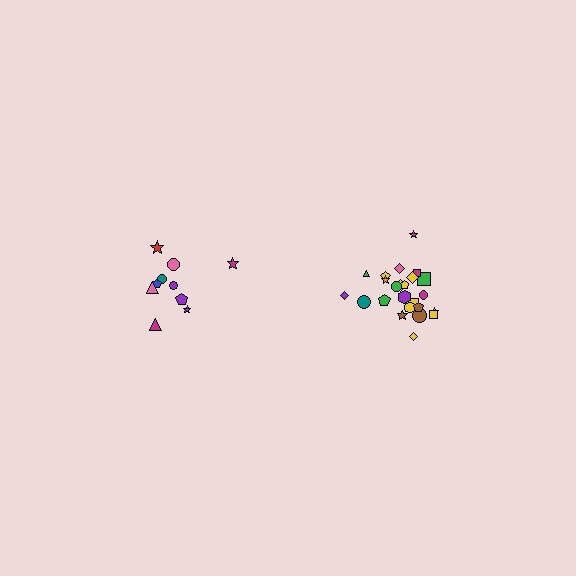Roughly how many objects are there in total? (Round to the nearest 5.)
Roughly 35 objects in total.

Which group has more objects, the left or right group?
The right group.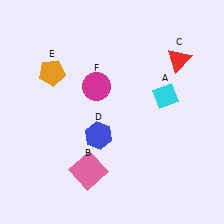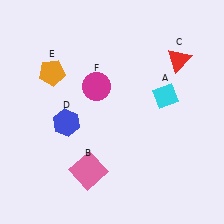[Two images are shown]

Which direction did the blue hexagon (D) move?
The blue hexagon (D) moved left.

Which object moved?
The blue hexagon (D) moved left.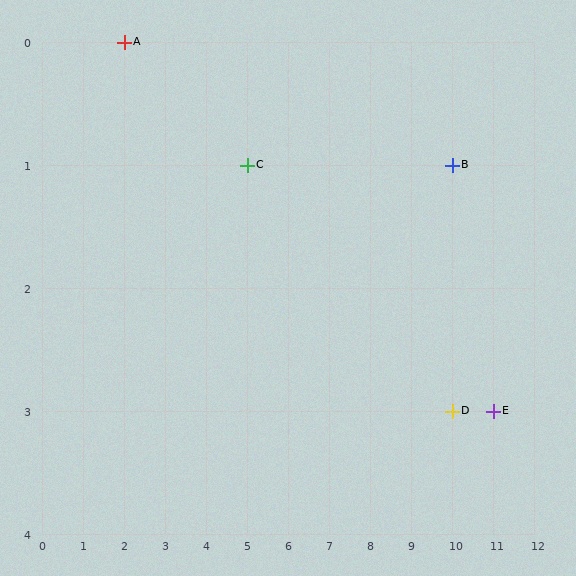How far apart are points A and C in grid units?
Points A and C are 3 columns and 1 row apart (about 3.2 grid units diagonally).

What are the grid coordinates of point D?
Point D is at grid coordinates (10, 3).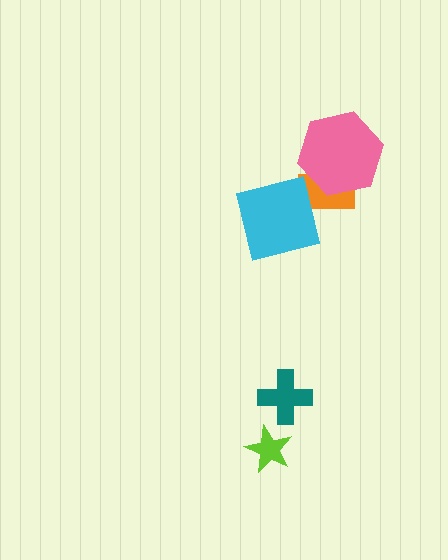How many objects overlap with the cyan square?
1 object overlaps with the cyan square.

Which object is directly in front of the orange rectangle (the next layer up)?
The pink hexagon is directly in front of the orange rectangle.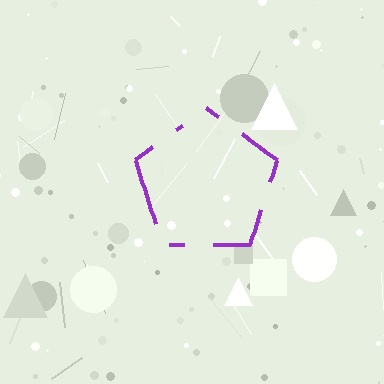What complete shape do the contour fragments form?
The contour fragments form a pentagon.